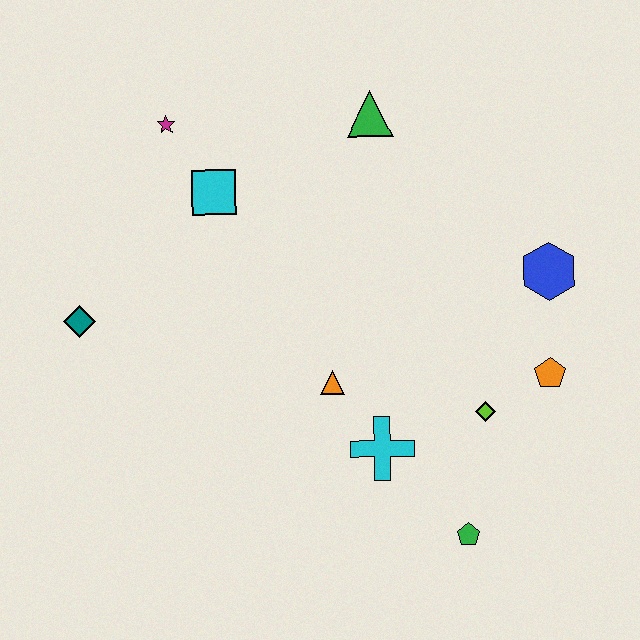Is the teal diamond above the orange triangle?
Yes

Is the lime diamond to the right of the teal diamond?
Yes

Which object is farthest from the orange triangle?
The magenta star is farthest from the orange triangle.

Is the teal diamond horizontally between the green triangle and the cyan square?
No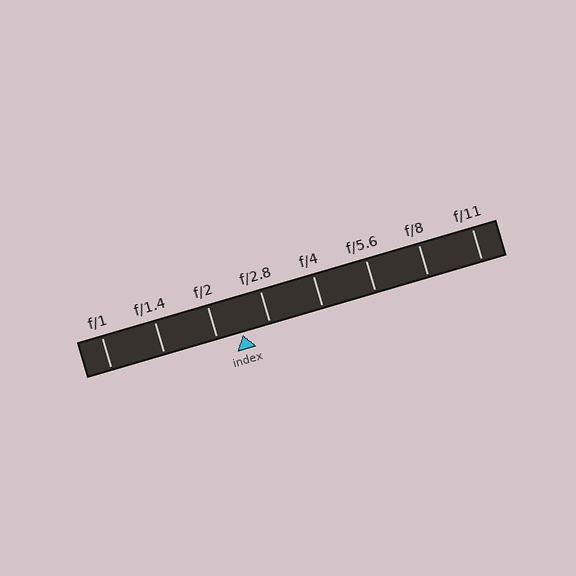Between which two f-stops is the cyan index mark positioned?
The index mark is between f/2 and f/2.8.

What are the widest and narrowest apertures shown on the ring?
The widest aperture shown is f/1 and the narrowest is f/11.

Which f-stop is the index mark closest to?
The index mark is closest to f/2.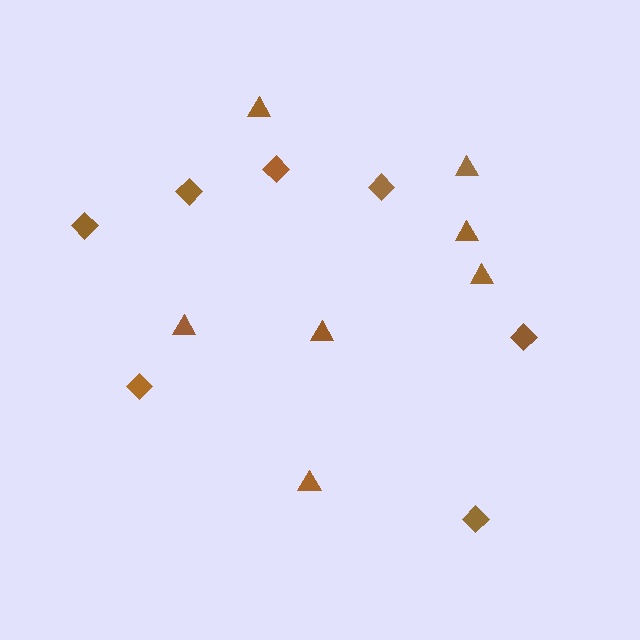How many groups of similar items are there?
There are 2 groups: one group of diamonds (7) and one group of triangles (7).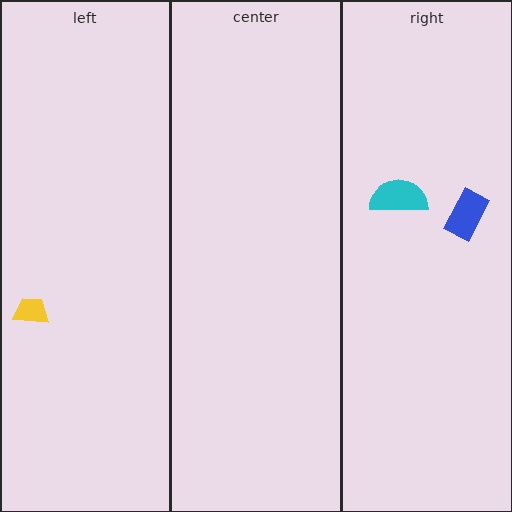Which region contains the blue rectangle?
The right region.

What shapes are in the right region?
The blue rectangle, the cyan semicircle.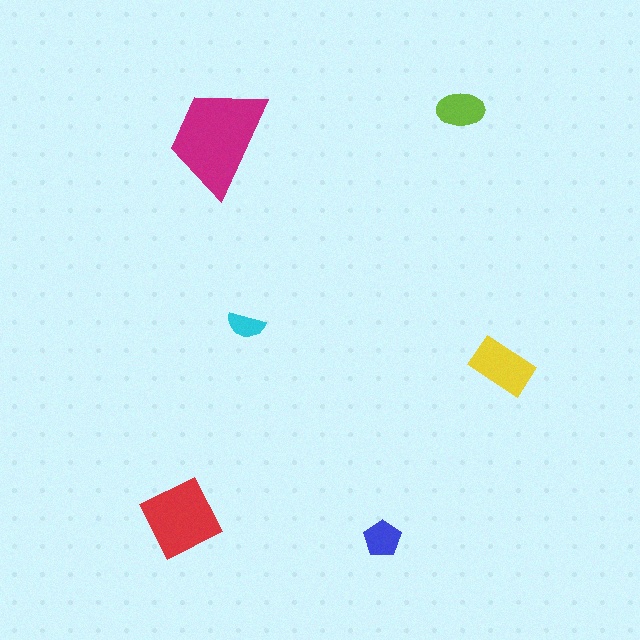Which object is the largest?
The magenta trapezoid.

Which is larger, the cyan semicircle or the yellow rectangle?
The yellow rectangle.